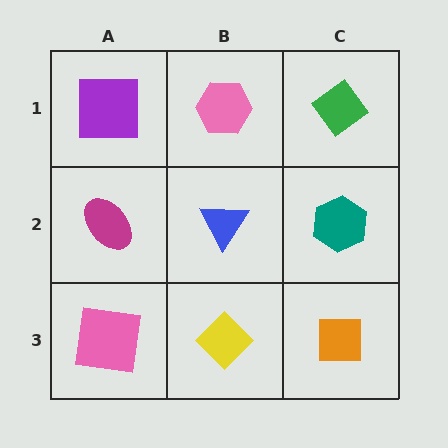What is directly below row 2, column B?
A yellow diamond.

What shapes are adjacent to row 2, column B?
A pink hexagon (row 1, column B), a yellow diamond (row 3, column B), a magenta ellipse (row 2, column A), a teal hexagon (row 2, column C).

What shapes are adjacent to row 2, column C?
A green diamond (row 1, column C), an orange square (row 3, column C), a blue triangle (row 2, column B).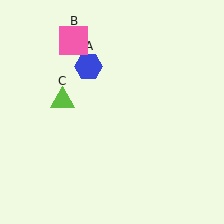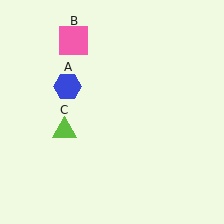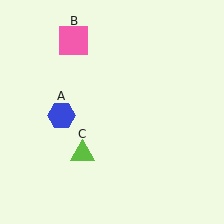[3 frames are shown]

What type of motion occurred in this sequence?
The blue hexagon (object A), lime triangle (object C) rotated counterclockwise around the center of the scene.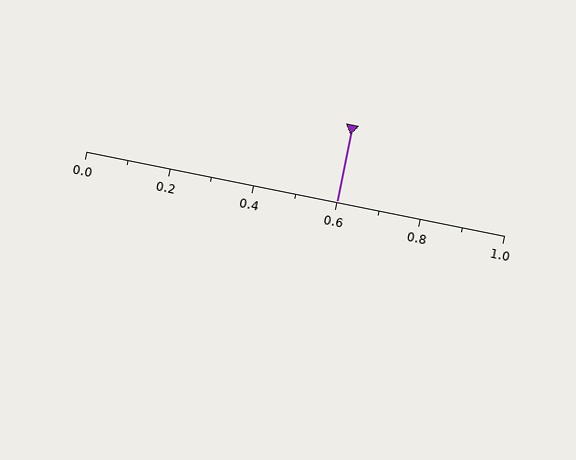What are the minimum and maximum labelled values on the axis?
The axis runs from 0.0 to 1.0.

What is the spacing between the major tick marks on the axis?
The major ticks are spaced 0.2 apart.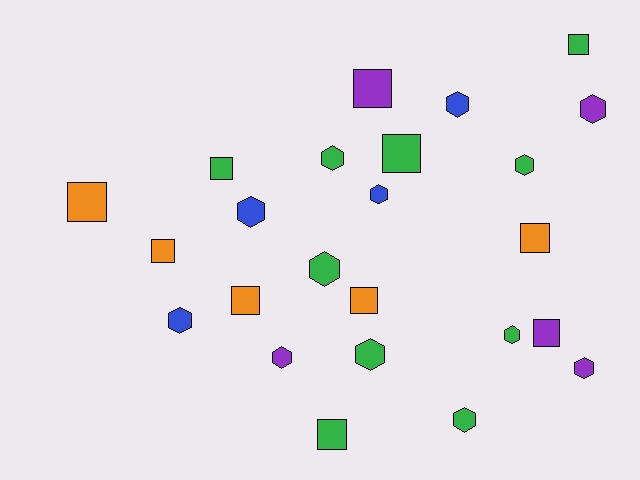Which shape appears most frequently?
Hexagon, with 13 objects.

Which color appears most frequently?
Green, with 10 objects.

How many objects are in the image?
There are 24 objects.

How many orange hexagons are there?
There are no orange hexagons.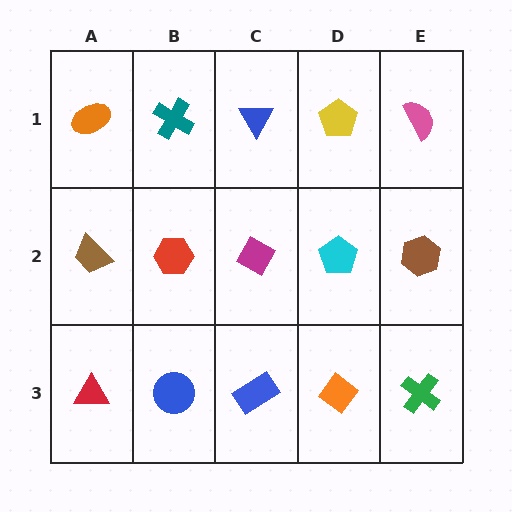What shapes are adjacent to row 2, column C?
A blue triangle (row 1, column C), a blue rectangle (row 3, column C), a red hexagon (row 2, column B), a cyan pentagon (row 2, column D).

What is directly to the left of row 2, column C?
A red hexagon.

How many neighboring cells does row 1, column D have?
3.